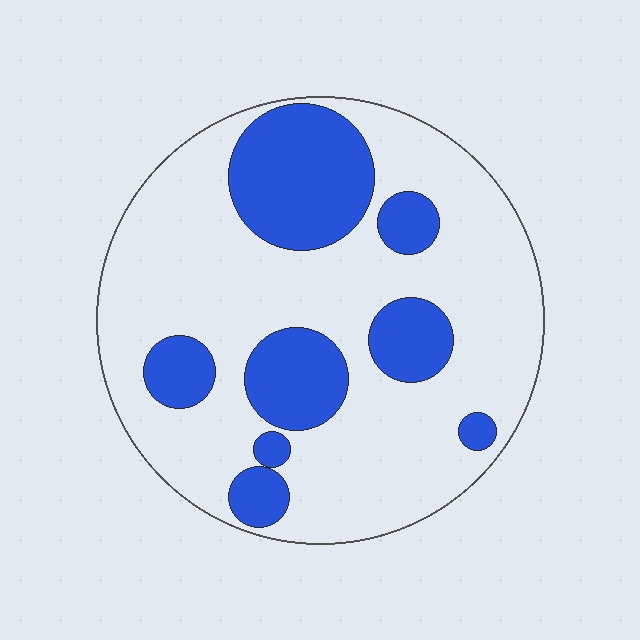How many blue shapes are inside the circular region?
8.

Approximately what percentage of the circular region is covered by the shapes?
Approximately 30%.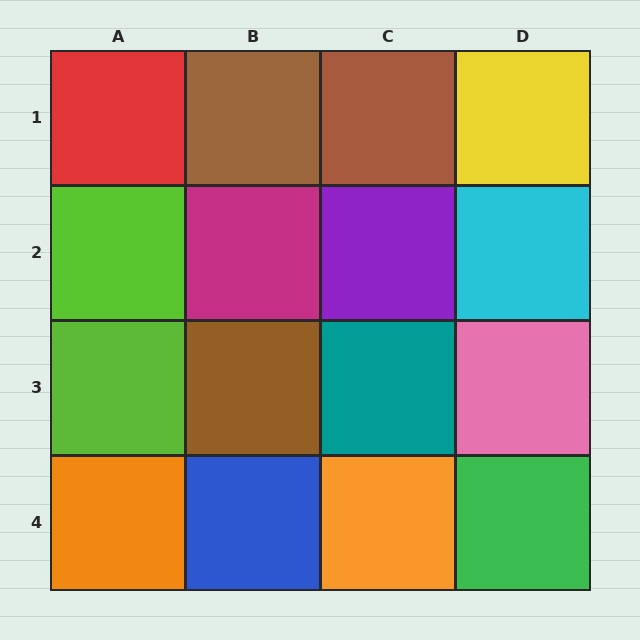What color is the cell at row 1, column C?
Brown.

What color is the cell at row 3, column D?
Pink.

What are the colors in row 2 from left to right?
Lime, magenta, purple, cyan.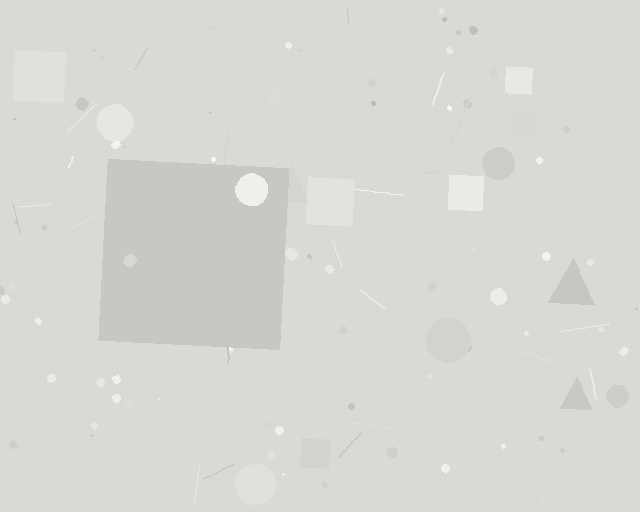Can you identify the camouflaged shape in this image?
The camouflaged shape is a square.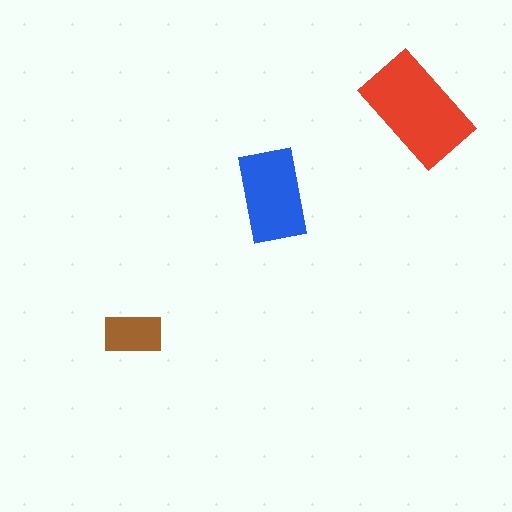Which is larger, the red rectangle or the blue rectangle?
The red one.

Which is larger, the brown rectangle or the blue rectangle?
The blue one.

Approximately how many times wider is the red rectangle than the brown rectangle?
About 2 times wider.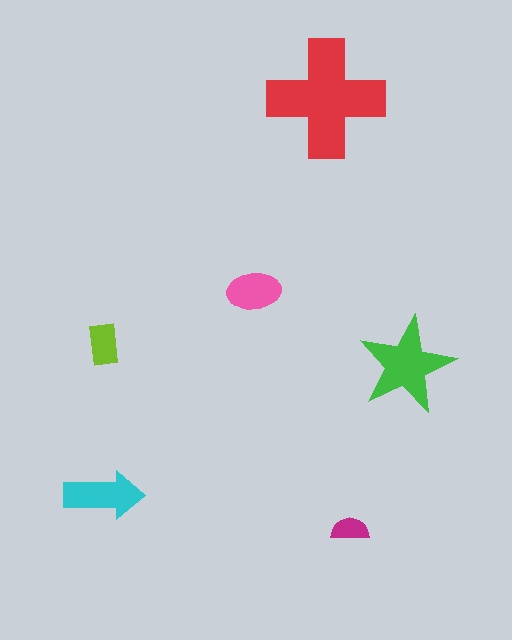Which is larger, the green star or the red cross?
The red cross.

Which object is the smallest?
The magenta semicircle.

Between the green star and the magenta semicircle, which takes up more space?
The green star.